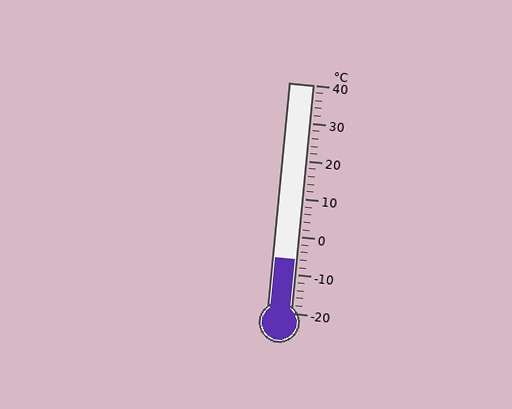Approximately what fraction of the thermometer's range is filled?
The thermometer is filled to approximately 25% of its range.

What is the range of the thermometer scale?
The thermometer scale ranges from -20°C to 40°C.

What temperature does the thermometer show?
The thermometer shows approximately -6°C.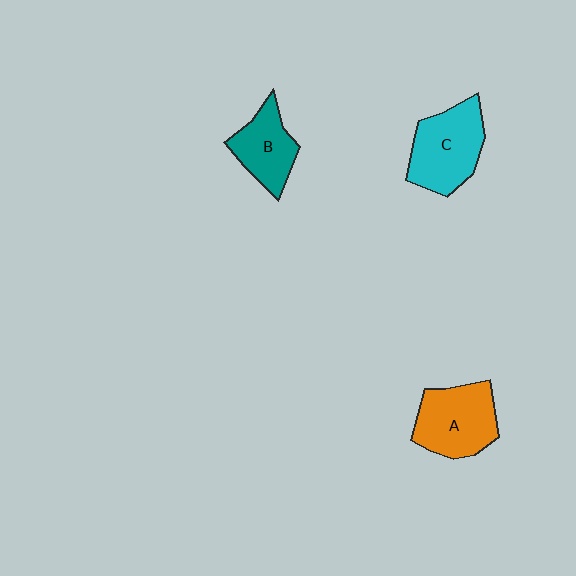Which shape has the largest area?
Shape C (cyan).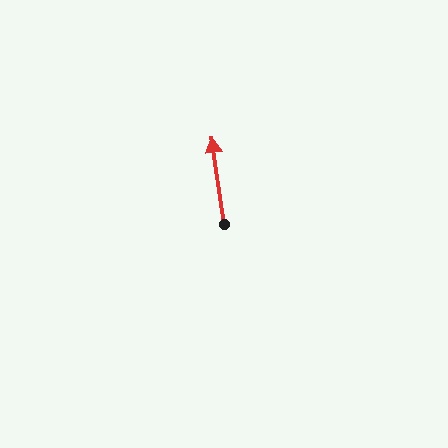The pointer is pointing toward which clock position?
Roughly 12 o'clock.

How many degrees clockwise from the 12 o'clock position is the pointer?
Approximately 352 degrees.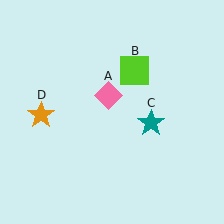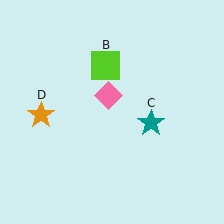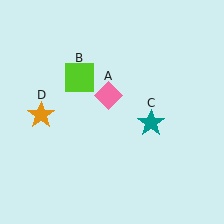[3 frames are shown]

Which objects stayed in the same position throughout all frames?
Pink diamond (object A) and teal star (object C) and orange star (object D) remained stationary.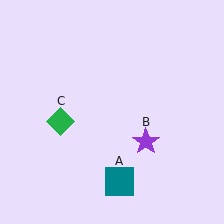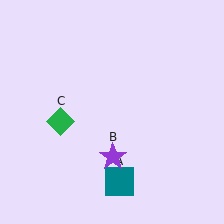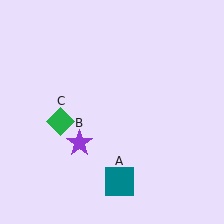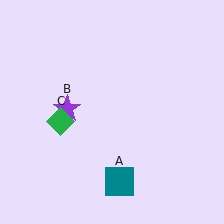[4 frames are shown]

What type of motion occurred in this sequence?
The purple star (object B) rotated clockwise around the center of the scene.